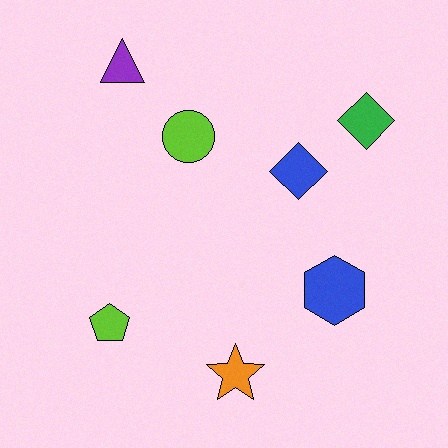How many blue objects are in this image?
There are 2 blue objects.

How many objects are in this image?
There are 7 objects.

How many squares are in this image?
There are no squares.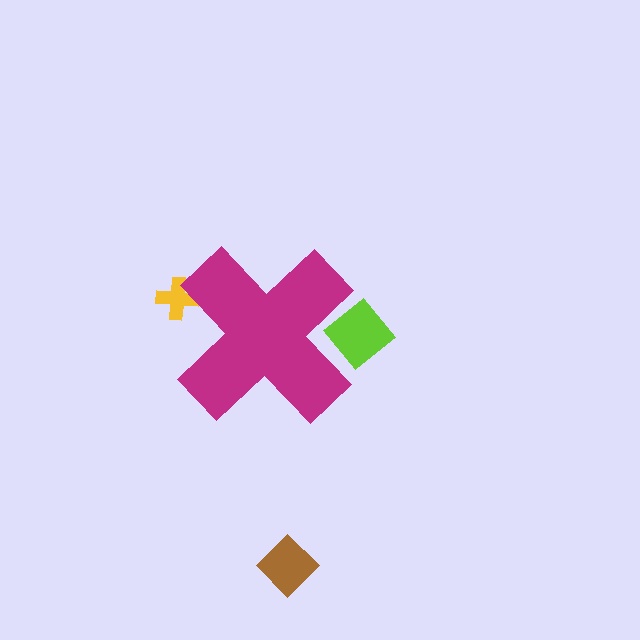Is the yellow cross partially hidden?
Yes, the yellow cross is partially hidden behind the magenta cross.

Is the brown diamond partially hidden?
No, the brown diamond is fully visible.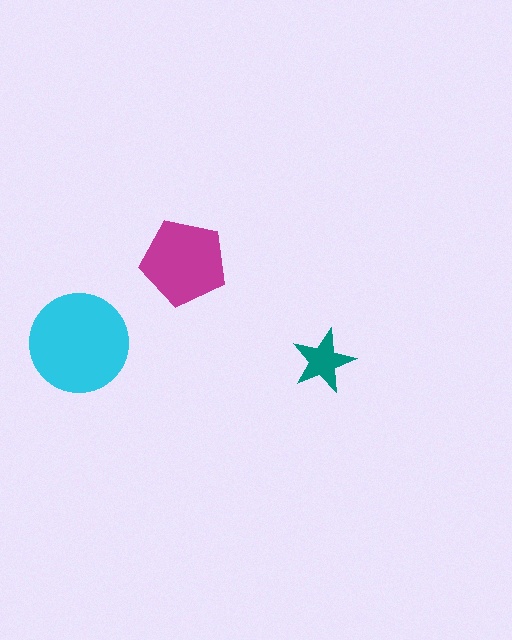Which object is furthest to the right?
The teal star is rightmost.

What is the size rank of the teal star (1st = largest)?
3rd.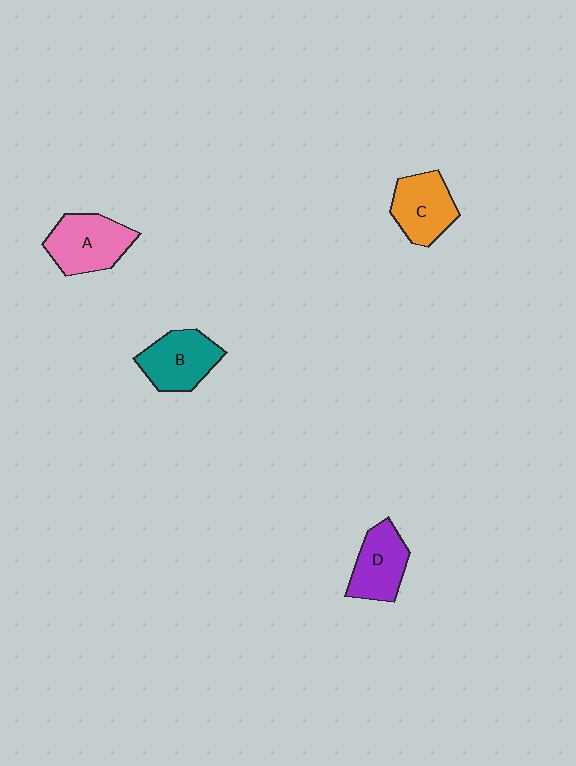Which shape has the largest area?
Shape A (pink).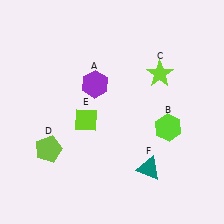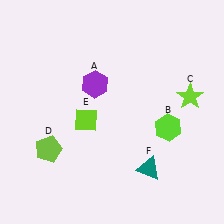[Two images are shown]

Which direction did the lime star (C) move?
The lime star (C) moved right.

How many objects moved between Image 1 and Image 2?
1 object moved between the two images.